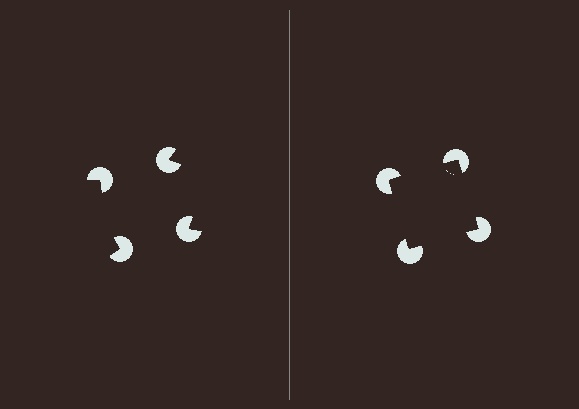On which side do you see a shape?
An illusory square appears on the right side. On the left side the wedge cuts are rotated, so no coherent shape forms.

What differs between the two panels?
The pac-man discs are positioned identically on both sides; only the wedge orientations differ. On the right they align to a square; on the left they are misaligned.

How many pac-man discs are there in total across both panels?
8 — 4 on each side.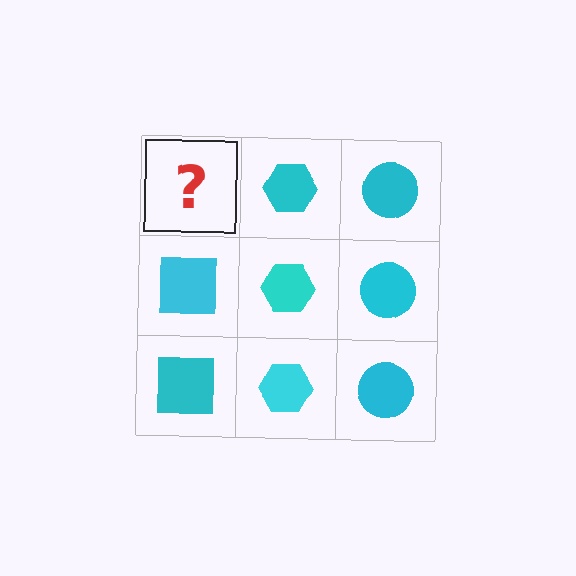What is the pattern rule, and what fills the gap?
The rule is that each column has a consistent shape. The gap should be filled with a cyan square.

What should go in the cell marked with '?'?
The missing cell should contain a cyan square.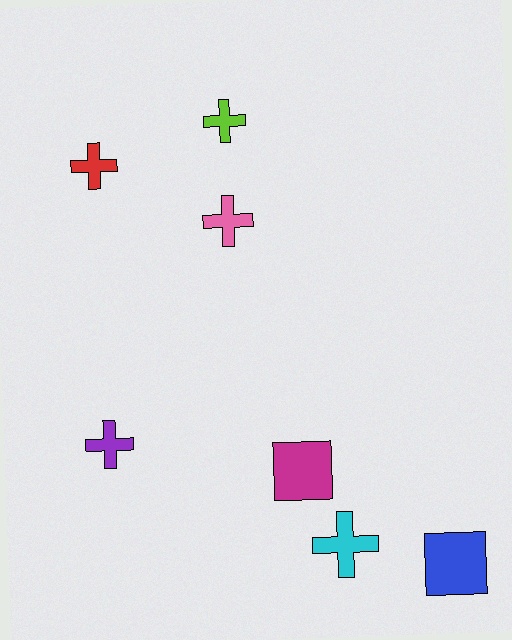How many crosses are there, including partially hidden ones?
There are 5 crosses.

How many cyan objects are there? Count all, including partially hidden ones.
There is 1 cyan object.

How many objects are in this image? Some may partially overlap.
There are 7 objects.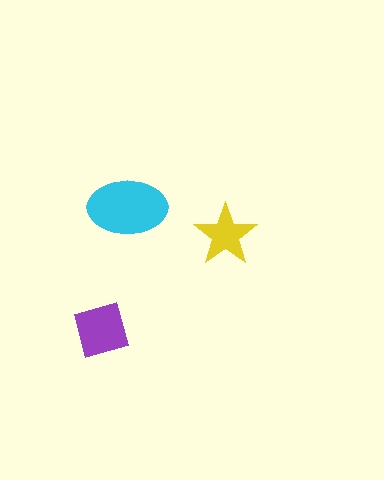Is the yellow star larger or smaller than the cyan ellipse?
Smaller.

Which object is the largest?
The cyan ellipse.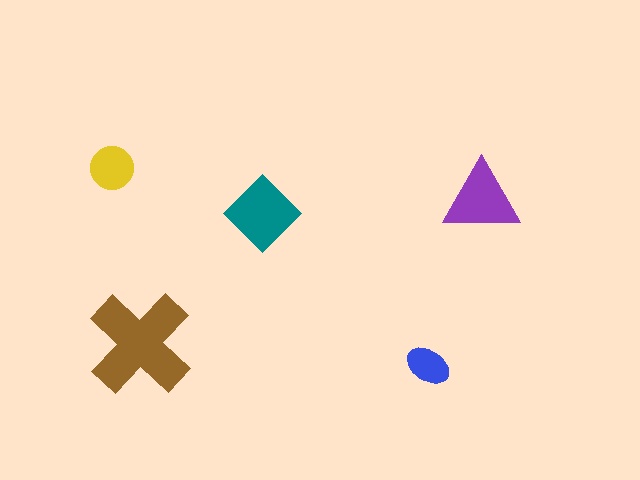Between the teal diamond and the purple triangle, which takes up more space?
The teal diamond.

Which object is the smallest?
The blue ellipse.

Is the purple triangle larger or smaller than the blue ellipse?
Larger.